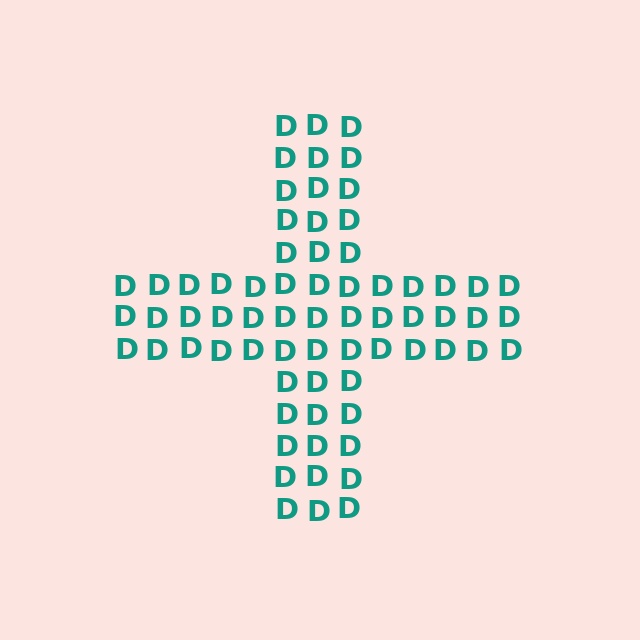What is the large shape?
The large shape is a cross.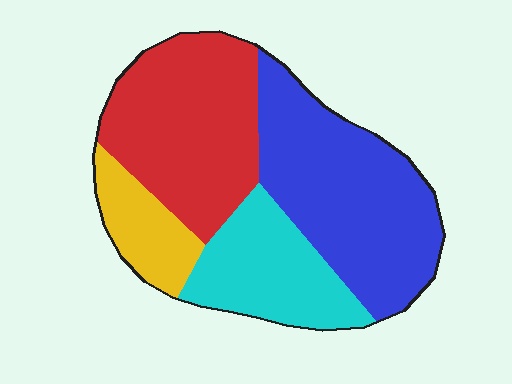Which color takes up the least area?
Yellow, at roughly 10%.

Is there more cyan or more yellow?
Cyan.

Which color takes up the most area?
Blue, at roughly 35%.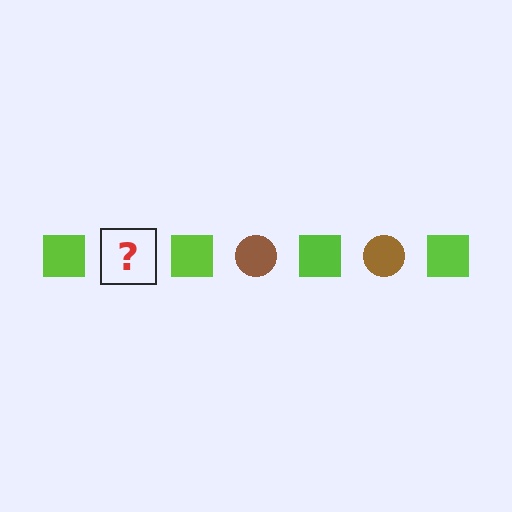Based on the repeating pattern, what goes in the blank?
The blank should be a brown circle.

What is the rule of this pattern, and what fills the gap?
The rule is that the pattern alternates between lime square and brown circle. The gap should be filled with a brown circle.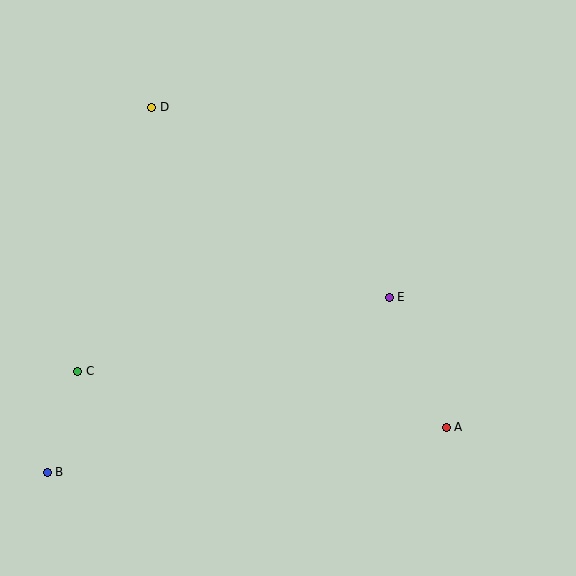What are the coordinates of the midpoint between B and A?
The midpoint between B and A is at (247, 450).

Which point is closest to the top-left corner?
Point D is closest to the top-left corner.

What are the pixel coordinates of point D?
Point D is at (152, 107).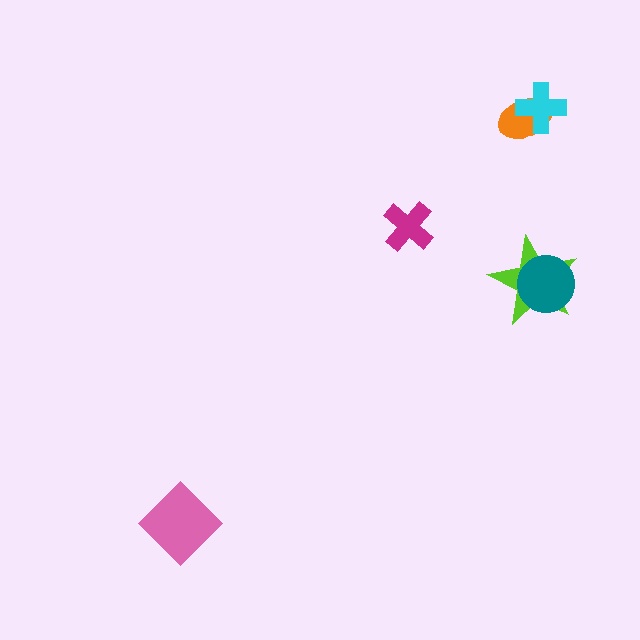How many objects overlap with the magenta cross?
0 objects overlap with the magenta cross.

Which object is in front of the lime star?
The teal circle is in front of the lime star.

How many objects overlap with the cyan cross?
1 object overlaps with the cyan cross.